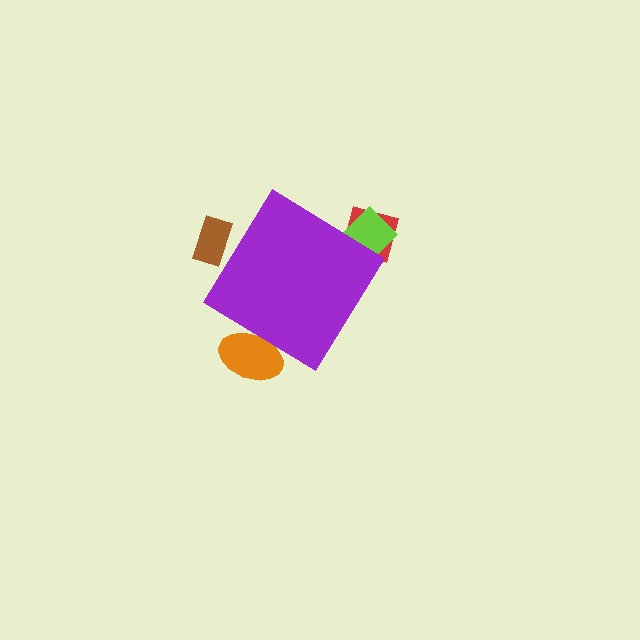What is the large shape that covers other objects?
A purple diamond.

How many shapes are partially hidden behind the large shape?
4 shapes are partially hidden.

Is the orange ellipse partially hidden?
Yes, the orange ellipse is partially hidden behind the purple diamond.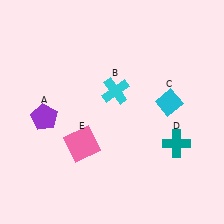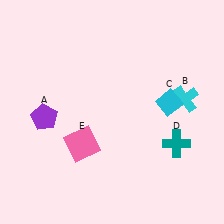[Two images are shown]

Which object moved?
The cyan cross (B) moved right.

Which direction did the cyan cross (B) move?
The cyan cross (B) moved right.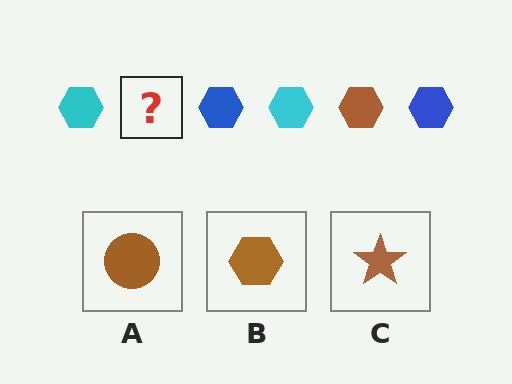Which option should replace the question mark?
Option B.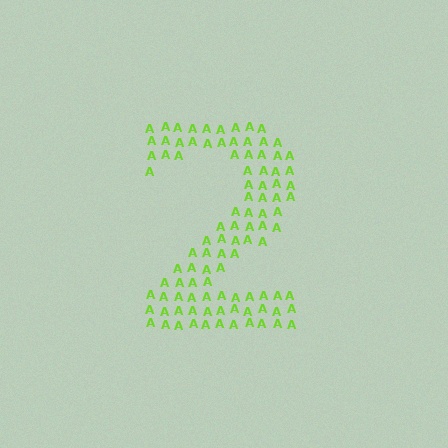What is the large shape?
The large shape is the digit 2.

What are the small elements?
The small elements are letter A's.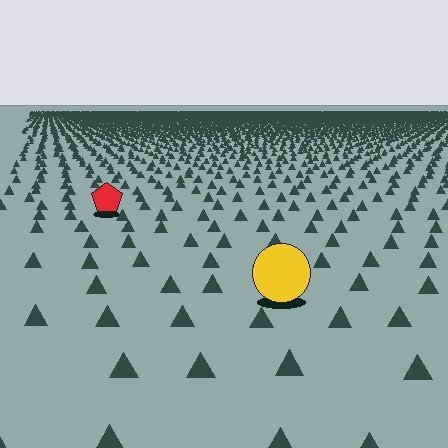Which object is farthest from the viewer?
The red pentagon is farthest from the viewer. It appears smaller and the ground texture around it is denser.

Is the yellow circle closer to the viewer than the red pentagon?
Yes. The yellow circle is closer — you can tell from the texture gradient: the ground texture is coarser near it.